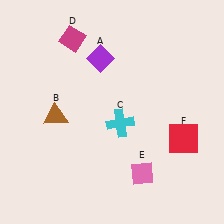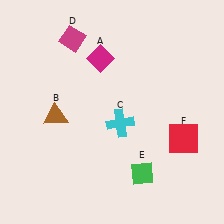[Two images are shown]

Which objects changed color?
A changed from purple to magenta. E changed from pink to green.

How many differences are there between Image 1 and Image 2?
There are 2 differences between the two images.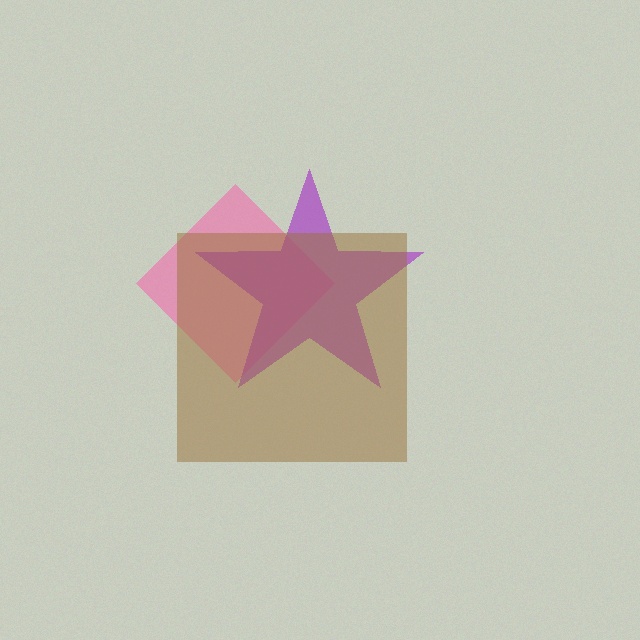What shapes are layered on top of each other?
The layered shapes are: a pink diamond, a purple star, a brown square.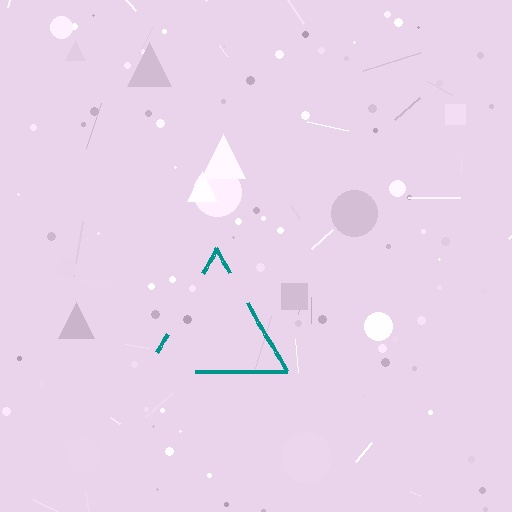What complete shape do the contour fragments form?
The contour fragments form a triangle.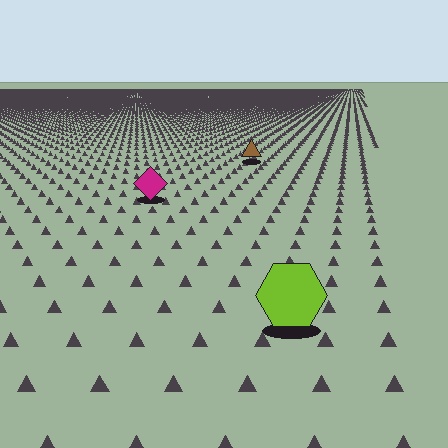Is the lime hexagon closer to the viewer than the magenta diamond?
Yes. The lime hexagon is closer — you can tell from the texture gradient: the ground texture is coarser near it.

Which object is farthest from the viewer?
The brown triangle is farthest from the viewer. It appears smaller and the ground texture around it is denser.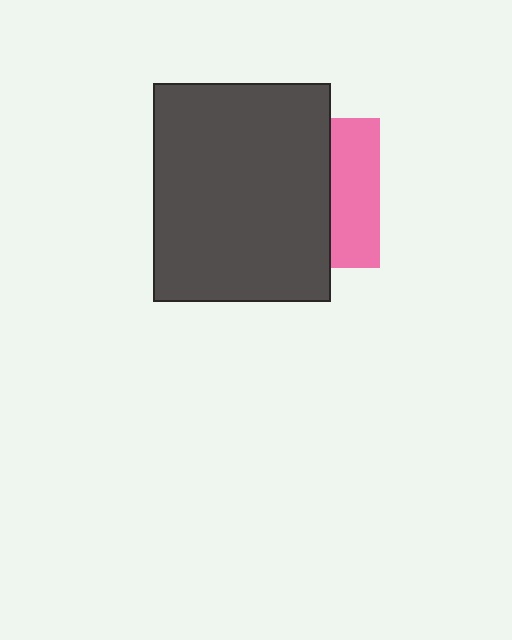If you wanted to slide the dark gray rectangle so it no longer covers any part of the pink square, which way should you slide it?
Slide it left — that is the most direct way to separate the two shapes.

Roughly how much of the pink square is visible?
A small part of it is visible (roughly 32%).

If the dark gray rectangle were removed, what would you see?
You would see the complete pink square.